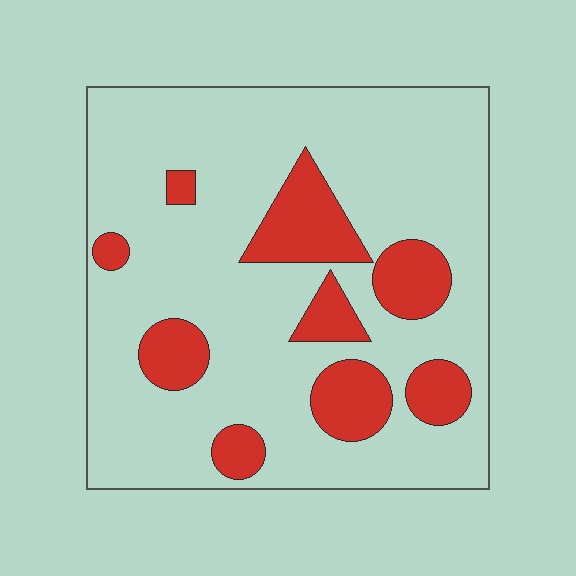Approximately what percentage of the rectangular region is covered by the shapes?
Approximately 20%.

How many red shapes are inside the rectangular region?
9.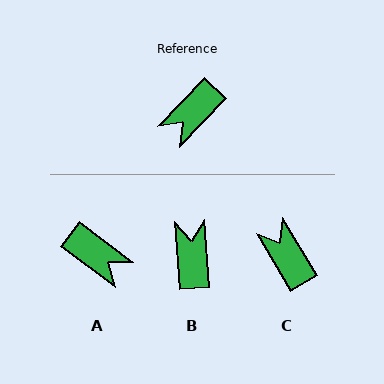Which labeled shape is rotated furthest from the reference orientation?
B, about 133 degrees away.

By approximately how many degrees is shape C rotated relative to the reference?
Approximately 106 degrees clockwise.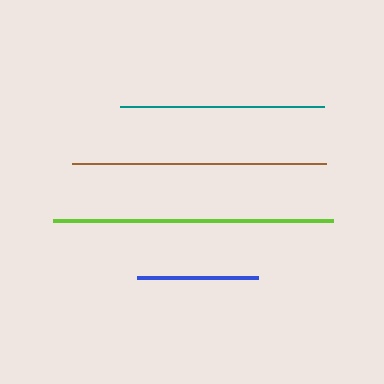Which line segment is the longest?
The lime line is the longest at approximately 280 pixels.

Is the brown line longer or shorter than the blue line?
The brown line is longer than the blue line.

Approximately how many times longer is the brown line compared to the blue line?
The brown line is approximately 2.1 times the length of the blue line.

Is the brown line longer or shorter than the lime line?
The lime line is longer than the brown line.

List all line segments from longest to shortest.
From longest to shortest: lime, brown, teal, blue.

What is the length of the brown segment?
The brown segment is approximately 254 pixels long.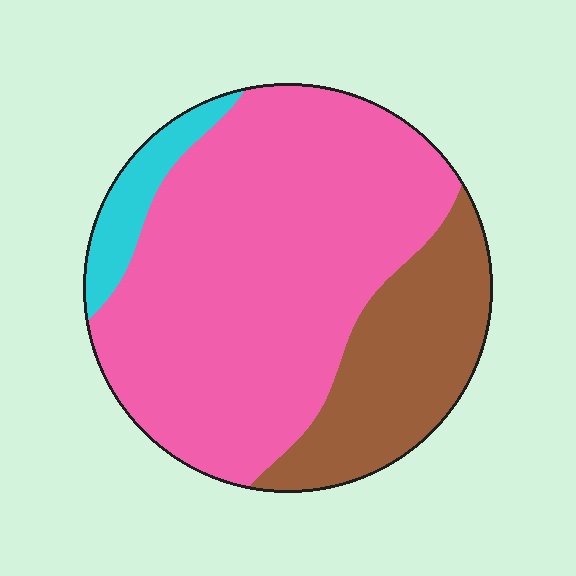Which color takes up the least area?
Cyan, at roughly 5%.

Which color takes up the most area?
Pink, at roughly 70%.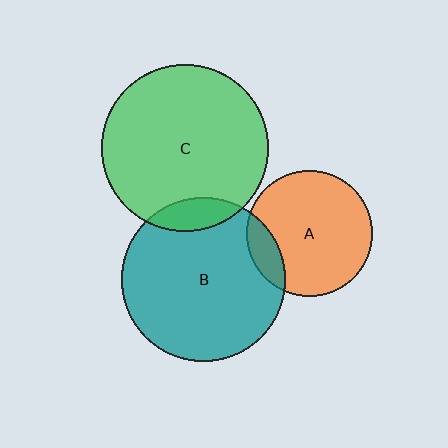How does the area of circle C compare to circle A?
Approximately 1.8 times.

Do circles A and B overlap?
Yes.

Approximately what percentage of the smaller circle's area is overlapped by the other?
Approximately 15%.